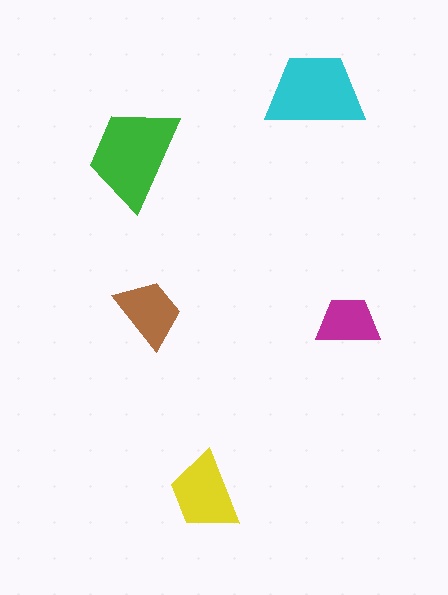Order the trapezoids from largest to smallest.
the green one, the cyan one, the yellow one, the brown one, the magenta one.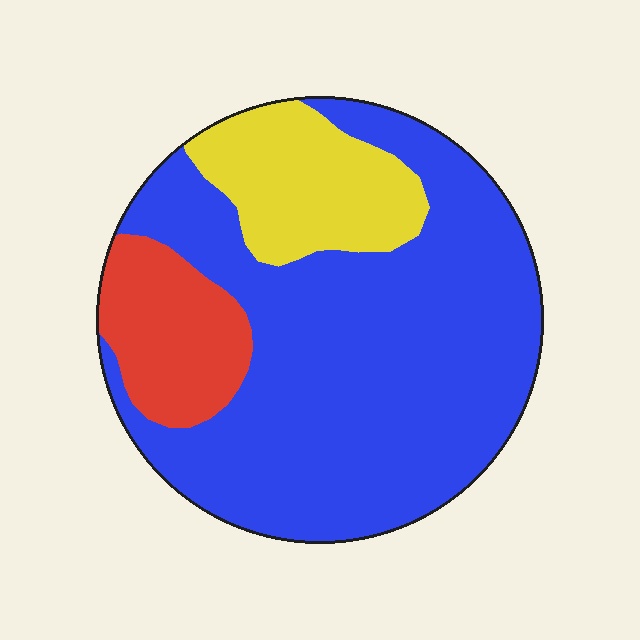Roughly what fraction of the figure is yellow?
Yellow takes up about one sixth (1/6) of the figure.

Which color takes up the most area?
Blue, at roughly 70%.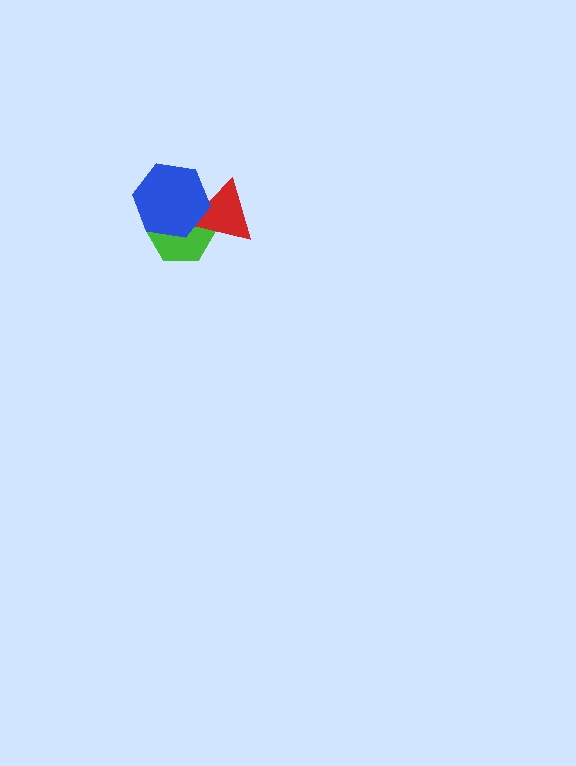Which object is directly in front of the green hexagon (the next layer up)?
The red triangle is directly in front of the green hexagon.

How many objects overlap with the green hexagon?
2 objects overlap with the green hexagon.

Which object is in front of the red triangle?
The blue hexagon is in front of the red triangle.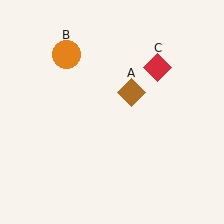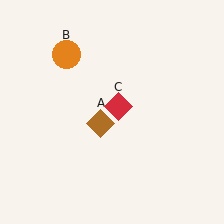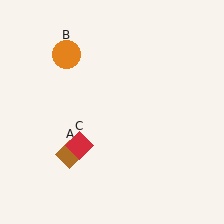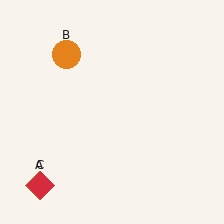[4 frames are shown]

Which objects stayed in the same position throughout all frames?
Orange circle (object B) remained stationary.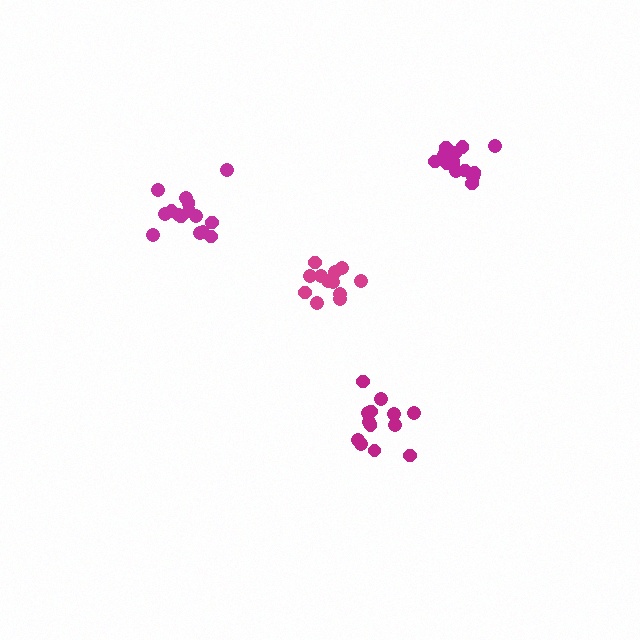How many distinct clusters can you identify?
There are 4 distinct clusters.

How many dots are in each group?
Group 1: 13 dots, Group 2: 15 dots, Group 3: 12 dots, Group 4: 14 dots (54 total).